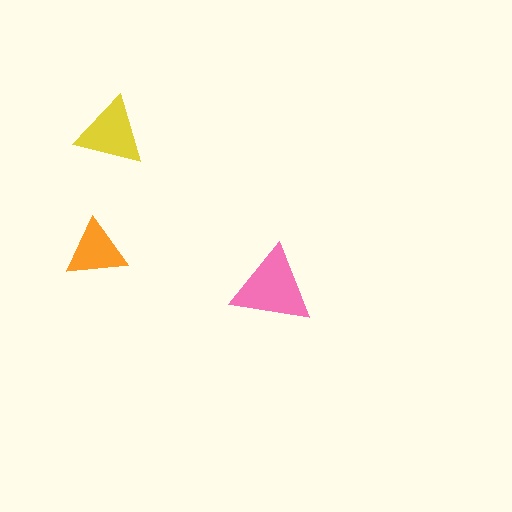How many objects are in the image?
There are 3 objects in the image.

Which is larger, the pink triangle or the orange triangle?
The pink one.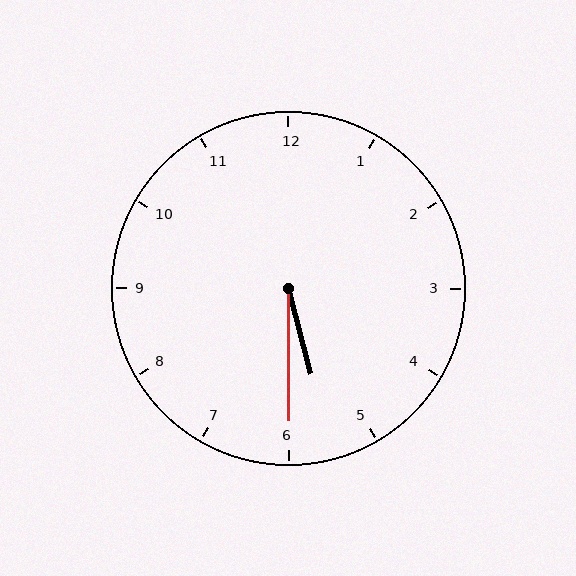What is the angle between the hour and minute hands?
Approximately 15 degrees.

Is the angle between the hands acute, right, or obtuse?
It is acute.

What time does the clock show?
5:30.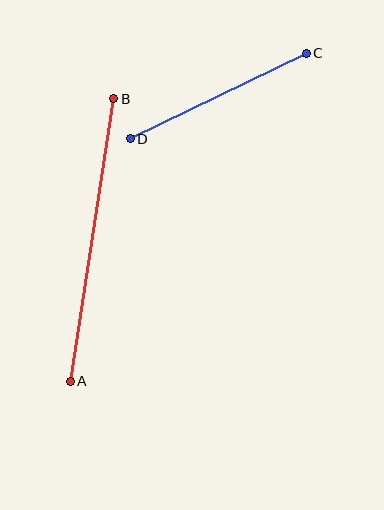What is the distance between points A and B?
The distance is approximately 286 pixels.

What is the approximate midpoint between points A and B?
The midpoint is at approximately (92, 240) pixels.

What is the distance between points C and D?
The distance is approximately 196 pixels.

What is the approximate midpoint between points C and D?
The midpoint is at approximately (218, 96) pixels.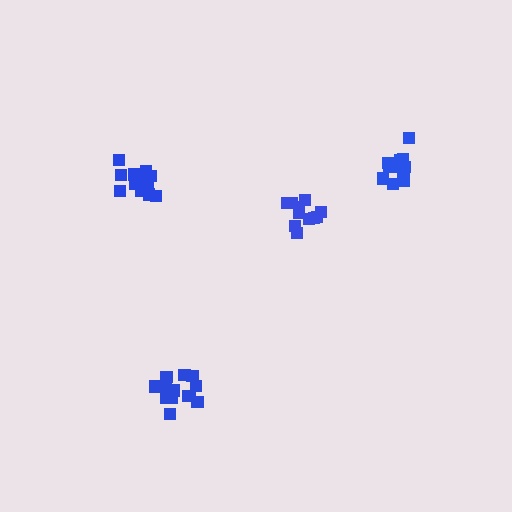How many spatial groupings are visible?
There are 4 spatial groupings.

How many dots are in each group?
Group 1: 13 dots, Group 2: 11 dots, Group 3: 15 dots, Group 4: 11 dots (50 total).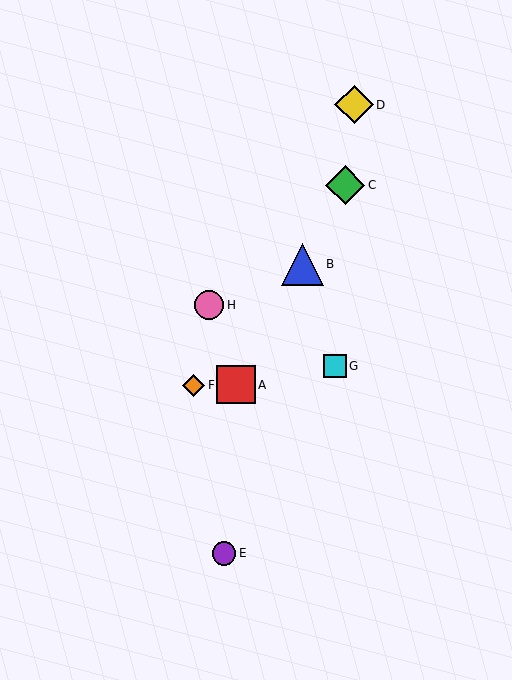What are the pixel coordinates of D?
Object D is at (354, 105).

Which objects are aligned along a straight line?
Objects A, B, C are aligned along a straight line.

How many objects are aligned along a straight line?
3 objects (A, B, C) are aligned along a straight line.